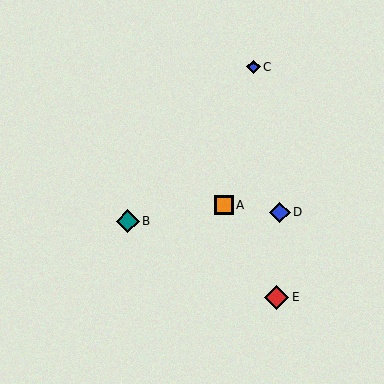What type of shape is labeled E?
Shape E is a red diamond.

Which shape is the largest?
The red diamond (labeled E) is the largest.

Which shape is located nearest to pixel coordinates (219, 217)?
The orange square (labeled A) at (224, 205) is nearest to that location.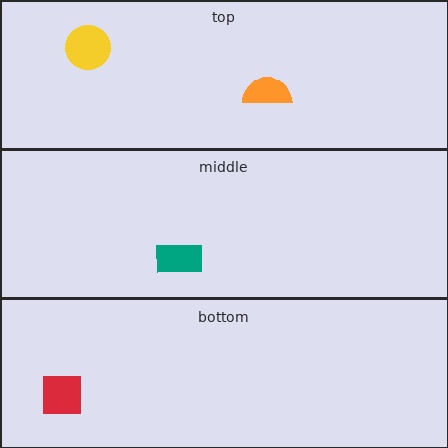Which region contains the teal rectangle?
The middle region.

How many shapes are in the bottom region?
1.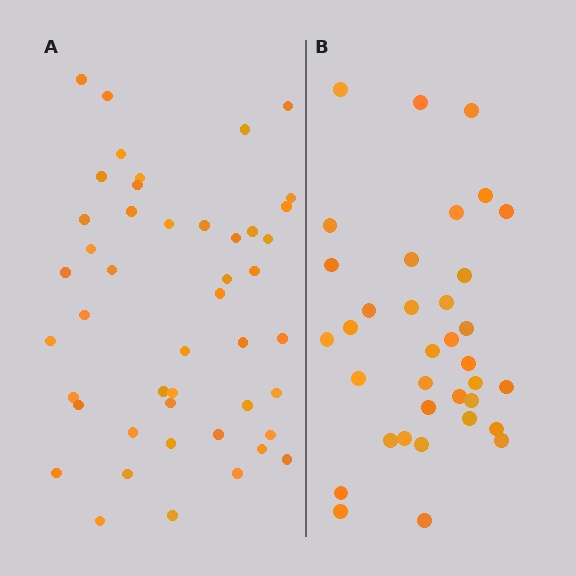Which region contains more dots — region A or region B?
Region A (the left region) has more dots.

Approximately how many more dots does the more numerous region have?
Region A has roughly 12 or so more dots than region B.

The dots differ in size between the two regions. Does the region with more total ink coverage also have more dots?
No. Region B has more total ink coverage because its dots are larger, but region A actually contains more individual dots. Total area can be misleading — the number of items is what matters here.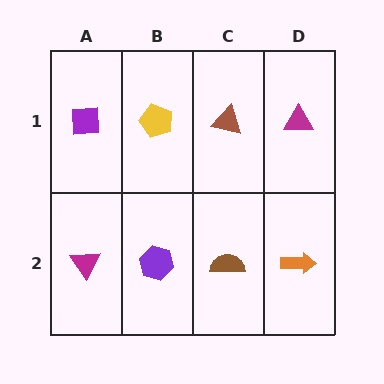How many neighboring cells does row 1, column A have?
2.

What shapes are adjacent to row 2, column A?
A purple square (row 1, column A), a purple hexagon (row 2, column B).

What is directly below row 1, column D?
An orange arrow.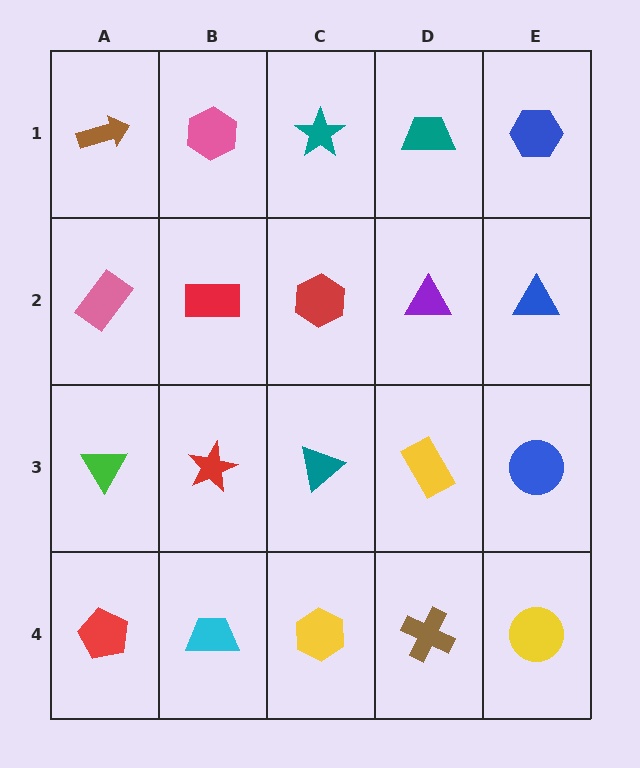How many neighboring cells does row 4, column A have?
2.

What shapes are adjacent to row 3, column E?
A blue triangle (row 2, column E), a yellow circle (row 4, column E), a yellow rectangle (row 3, column D).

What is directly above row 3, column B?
A red rectangle.